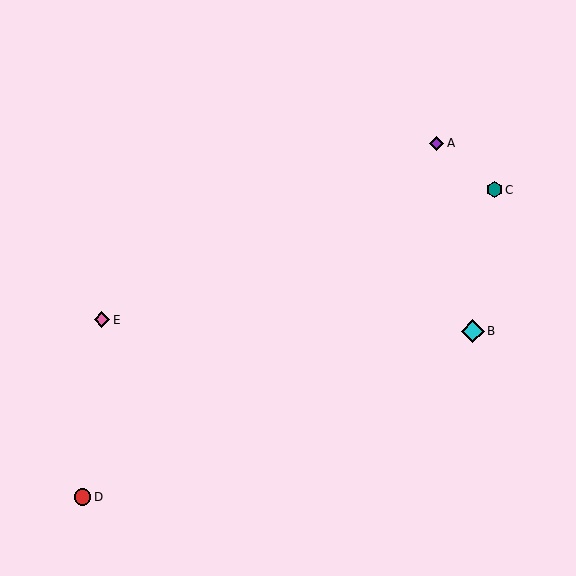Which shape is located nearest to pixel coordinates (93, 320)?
The pink diamond (labeled E) at (102, 320) is nearest to that location.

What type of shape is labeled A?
Shape A is a purple diamond.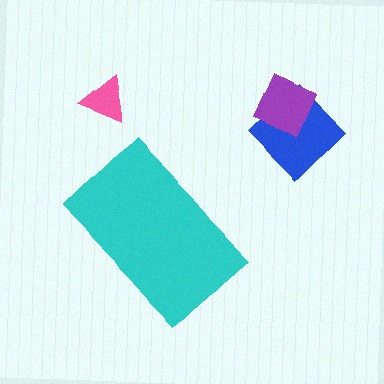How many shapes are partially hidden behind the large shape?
0 shapes are partially hidden.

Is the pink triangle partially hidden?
No, the pink triangle is fully visible.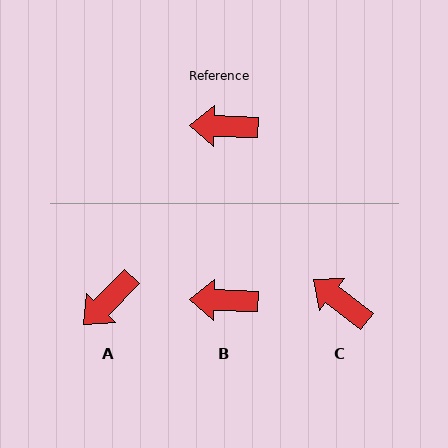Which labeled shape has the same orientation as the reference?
B.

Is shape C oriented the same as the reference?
No, it is off by about 36 degrees.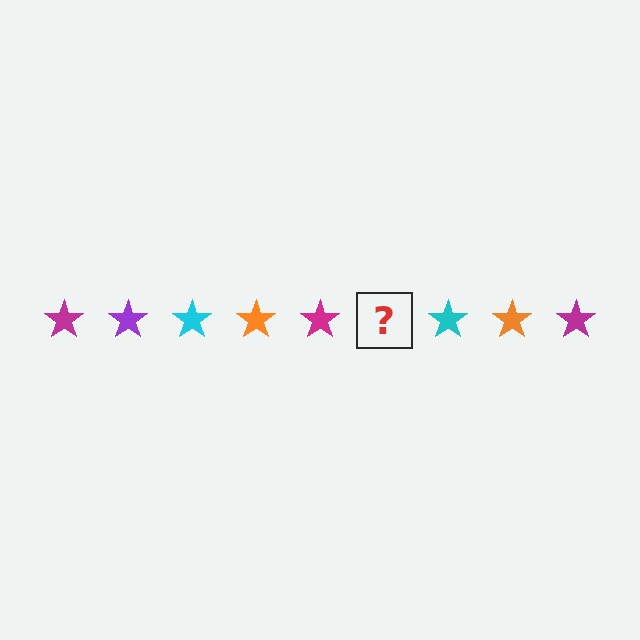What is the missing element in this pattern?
The missing element is a purple star.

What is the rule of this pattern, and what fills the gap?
The rule is that the pattern cycles through magenta, purple, cyan, orange stars. The gap should be filled with a purple star.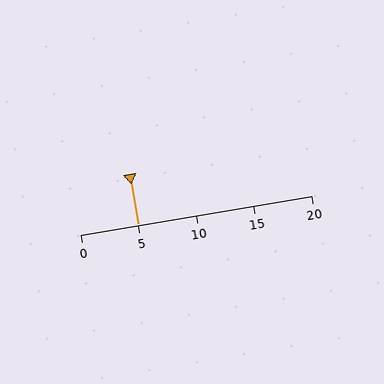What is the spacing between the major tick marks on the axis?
The major ticks are spaced 5 apart.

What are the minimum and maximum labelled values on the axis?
The axis runs from 0 to 20.